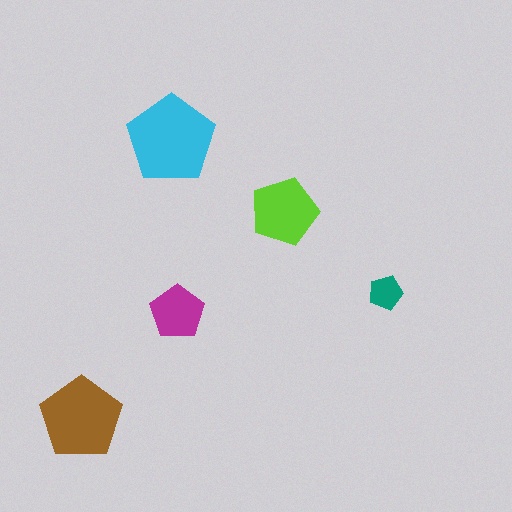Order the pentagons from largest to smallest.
the cyan one, the brown one, the lime one, the magenta one, the teal one.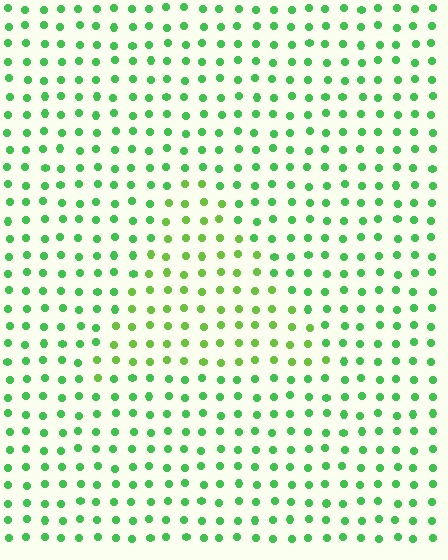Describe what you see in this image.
The image is filled with small green elements in a uniform arrangement. A triangle-shaped region is visible where the elements are tinted to a slightly different hue, forming a subtle color boundary.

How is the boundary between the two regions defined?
The boundary is defined purely by a slight shift in hue (about 27 degrees). Spacing, size, and orientation are identical on both sides.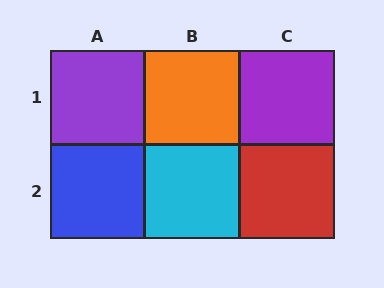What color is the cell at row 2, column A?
Blue.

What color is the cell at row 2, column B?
Cyan.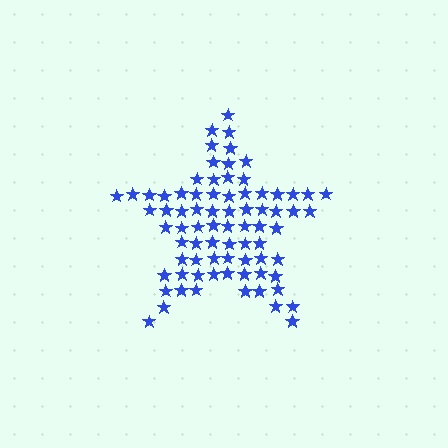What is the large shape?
The large shape is a star.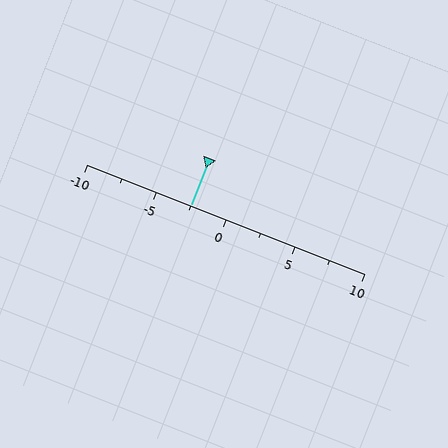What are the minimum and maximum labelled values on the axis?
The axis runs from -10 to 10.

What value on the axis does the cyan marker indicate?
The marker indicates approximately -2.5.